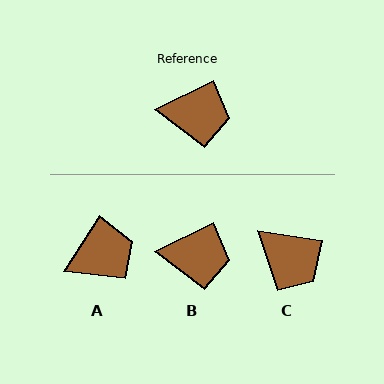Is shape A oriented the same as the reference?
No, it is off by about 30 degrees.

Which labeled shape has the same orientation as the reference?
B.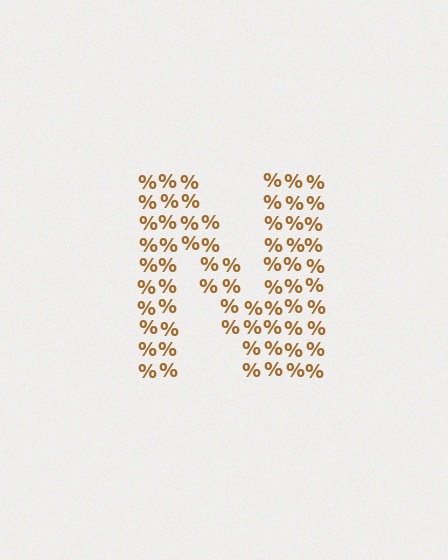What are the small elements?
The small elements are percent signs.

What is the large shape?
The large shape is the letter N.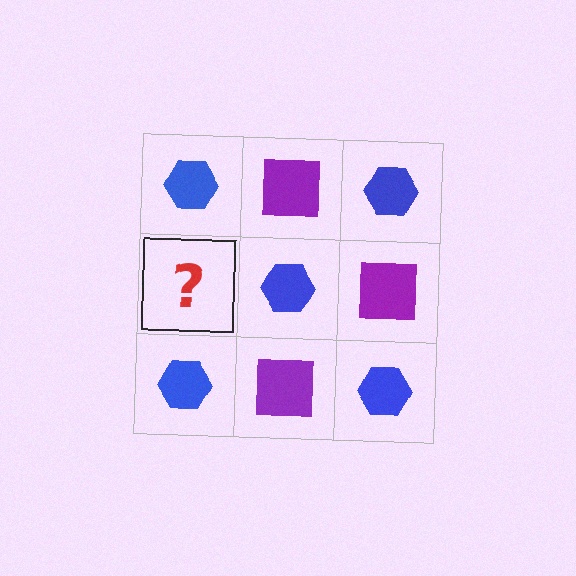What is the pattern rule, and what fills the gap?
The rule is that it alternates blue hexagon and purple square in a checkerboard pattern. The gap should be filled with a purple square.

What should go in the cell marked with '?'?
The missing cell should contain a purple square.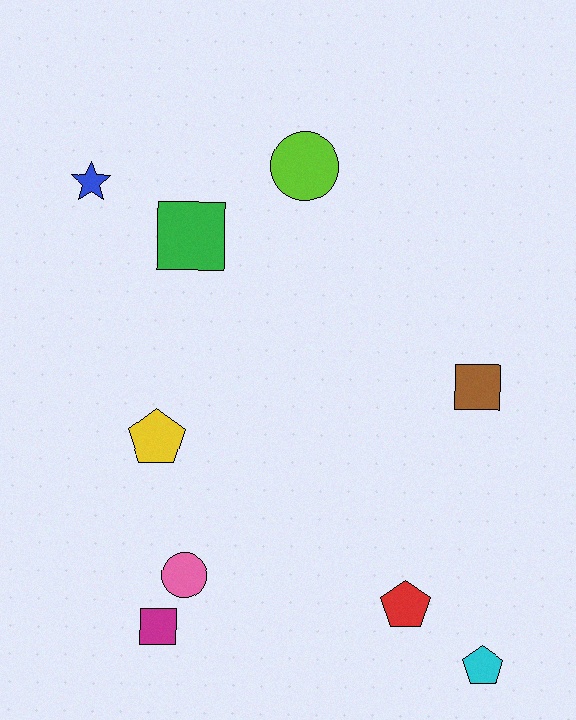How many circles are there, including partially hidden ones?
There are 2 circles.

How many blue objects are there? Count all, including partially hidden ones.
There is 1 blue object.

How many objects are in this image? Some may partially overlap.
There are 9 objects.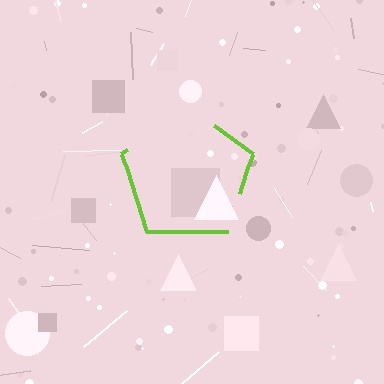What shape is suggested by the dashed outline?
The dashed outline suggests a pentagon.